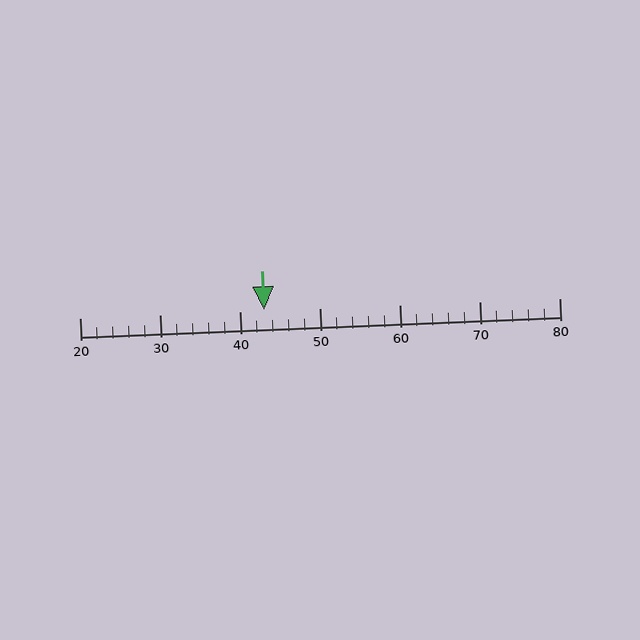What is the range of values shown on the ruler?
The ruler shows values from 20 to 80.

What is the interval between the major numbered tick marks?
The major tick marks are spaced 10 units apart.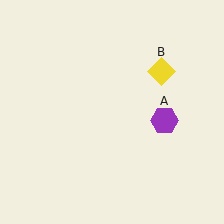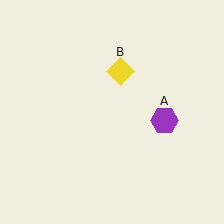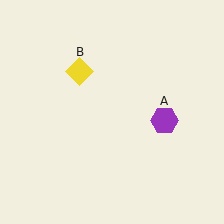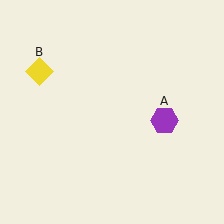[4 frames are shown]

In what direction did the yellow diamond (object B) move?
The yellow diamond (object B) moved left.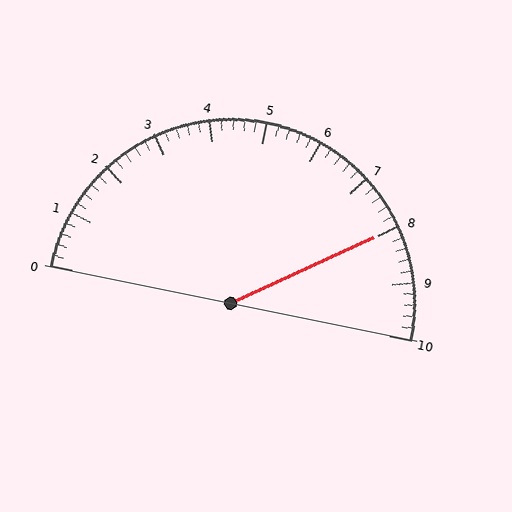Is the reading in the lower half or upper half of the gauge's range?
The reading is in the upper half of the range (0 to 10).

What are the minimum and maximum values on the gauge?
The gauge ranges from 0 to 10.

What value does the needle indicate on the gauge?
The needle indicates approximately 8.0.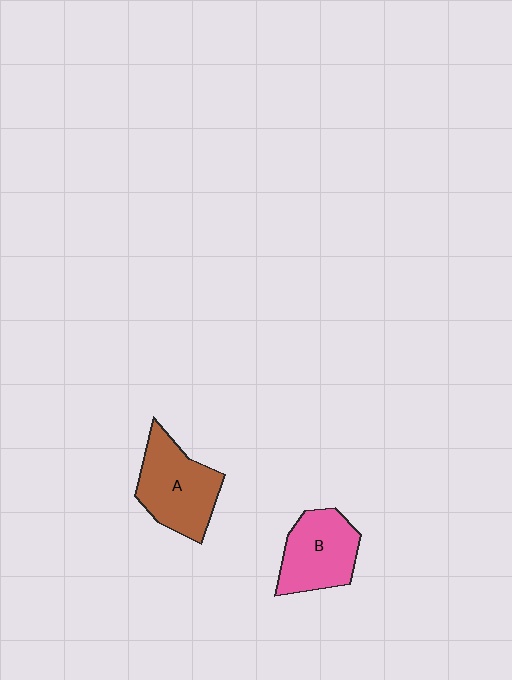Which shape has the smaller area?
Shape B (pink).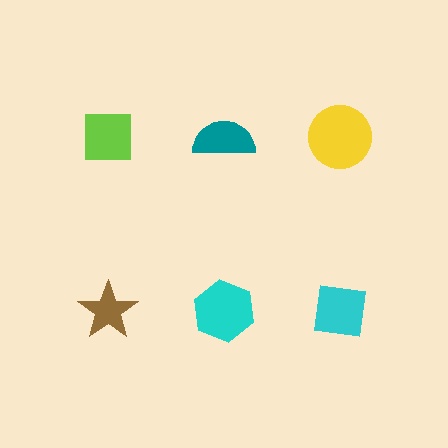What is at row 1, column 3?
A yellow circle.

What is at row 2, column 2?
A cyan hexagon.